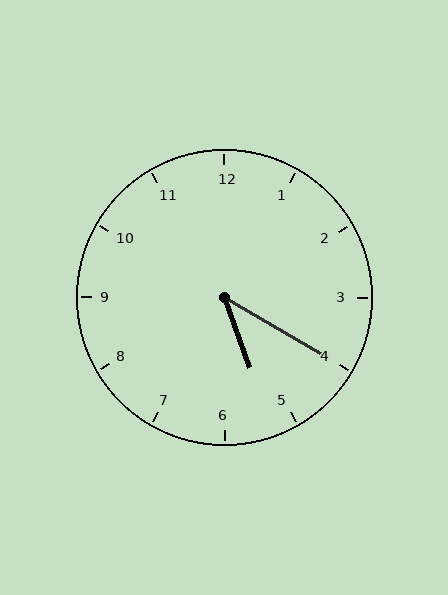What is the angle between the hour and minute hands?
Approximately 40 degrees.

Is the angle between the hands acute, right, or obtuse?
It is acute.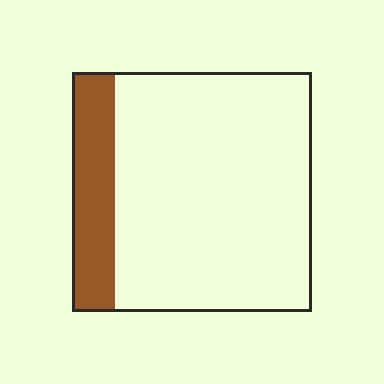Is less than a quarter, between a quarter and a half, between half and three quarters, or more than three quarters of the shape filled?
Less than a quarter.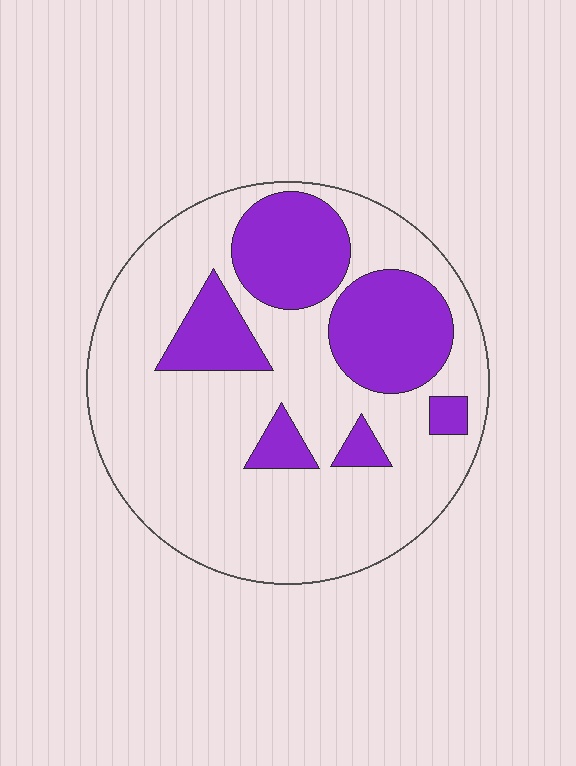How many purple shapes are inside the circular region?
6.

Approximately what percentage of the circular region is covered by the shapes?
Approximately 30%.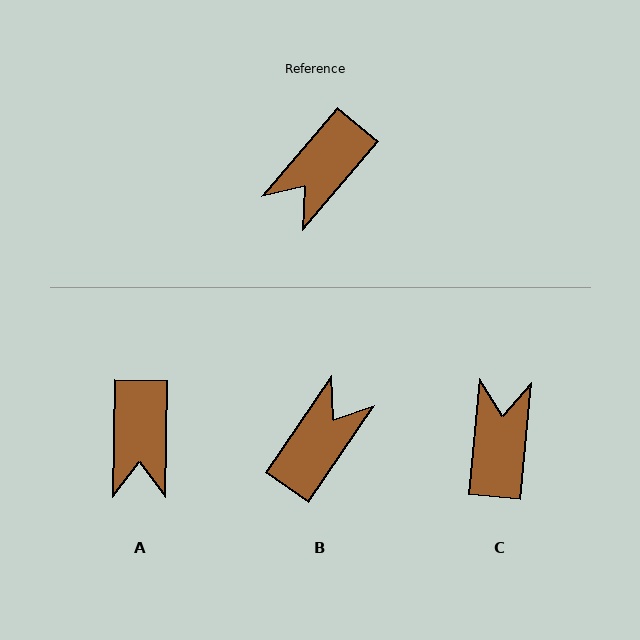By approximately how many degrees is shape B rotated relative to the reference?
Approximately 174 degrees clockwise.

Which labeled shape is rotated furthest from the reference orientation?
B, about 174 degrees away.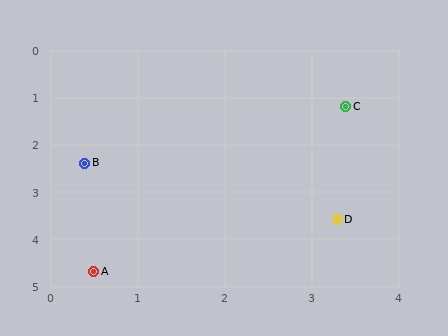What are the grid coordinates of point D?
Point D is at approximately (3.3, 3.6).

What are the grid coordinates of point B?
Point B is at approximately (0.4, 2.4).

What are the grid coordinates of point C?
Point C is at approximately (3.4, 1.2).